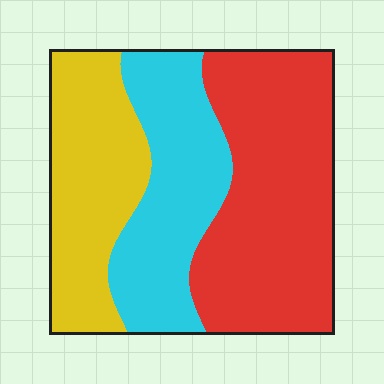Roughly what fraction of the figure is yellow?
Yellow takes up about one quarter (1/4) of the figure.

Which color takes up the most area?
Red, at roughly 45%.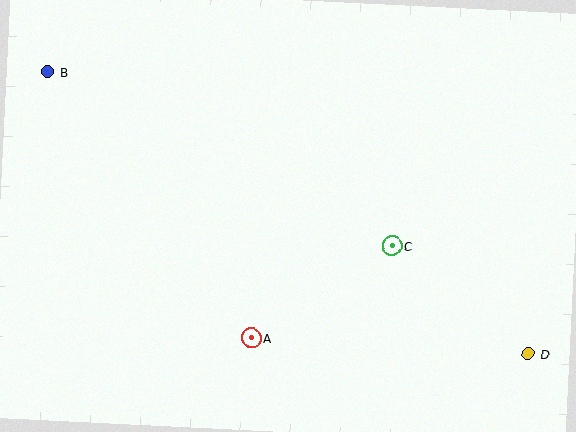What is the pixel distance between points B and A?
The distance between B and A is 335 pixels.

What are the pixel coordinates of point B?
Point B is at (47, 72).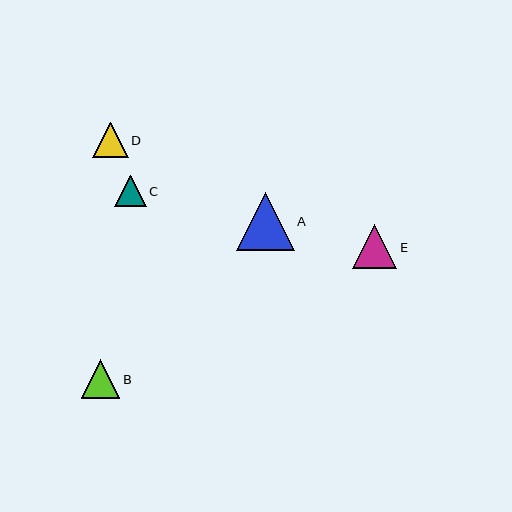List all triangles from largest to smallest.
From largest to smallest: A, E, B, D, C.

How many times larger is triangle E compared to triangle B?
Triangle E is approximately 1.2 times the size of triangle B.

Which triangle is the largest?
Triangle A is the largest with a size of approximately 58 pixels.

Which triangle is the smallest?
Triangle C is the smallest with a size of approximately 31 pixels.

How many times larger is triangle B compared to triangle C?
Triangle B is approximately 1.2 times the size of triangle C.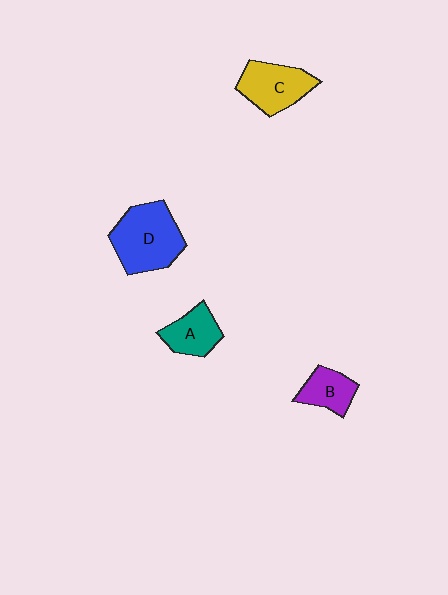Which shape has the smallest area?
Shape B (purple).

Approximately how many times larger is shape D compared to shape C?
Approximately 1.3 times.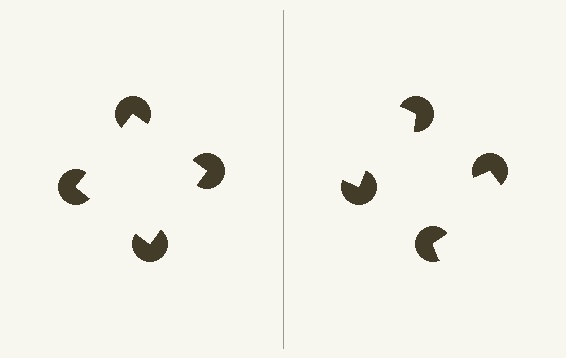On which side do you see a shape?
An illusory square appears on the left side. On the right side the wedge cuts are rotated, so no coherent shape forms.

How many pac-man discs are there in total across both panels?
8 — 4 on each side.